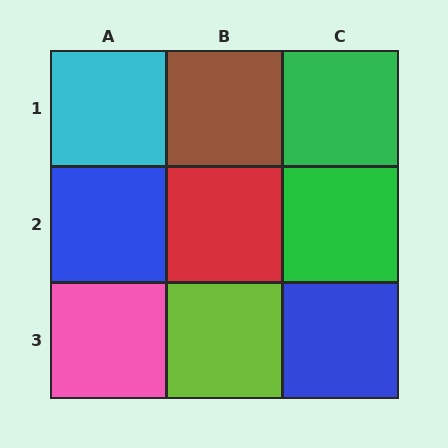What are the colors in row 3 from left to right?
Pink, lime, blue.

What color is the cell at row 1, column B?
Brown.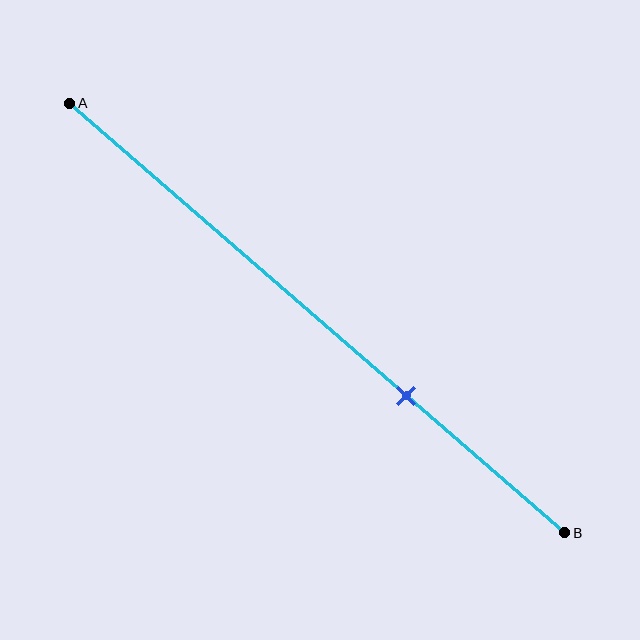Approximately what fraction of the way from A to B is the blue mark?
The blue mark is approximately 70% of the way from A to B.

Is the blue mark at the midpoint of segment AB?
No, the mark is at about 70% from A, not at the 50% midpoint.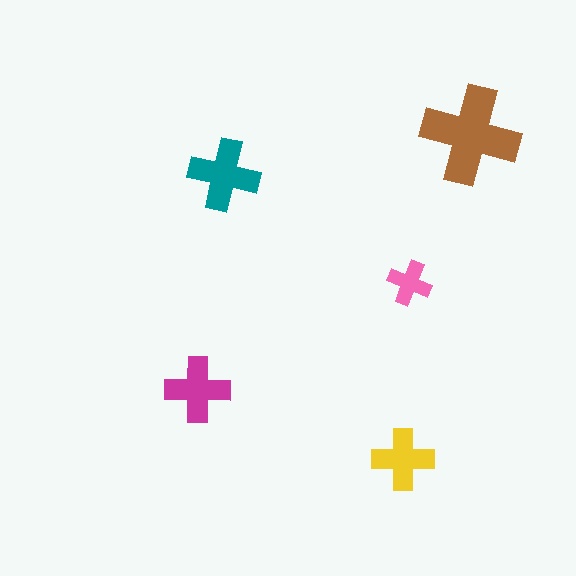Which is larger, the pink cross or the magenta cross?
The magenta one.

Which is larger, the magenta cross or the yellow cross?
The magenta one.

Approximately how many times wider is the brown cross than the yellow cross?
About 1.5 times wider.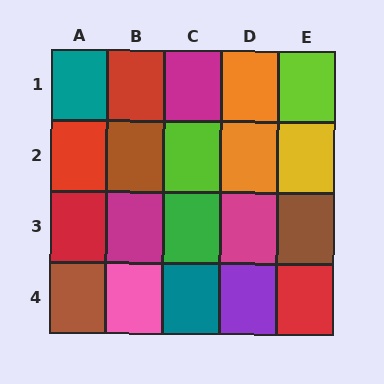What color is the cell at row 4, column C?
Teal.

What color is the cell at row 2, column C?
Lime.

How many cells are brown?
3 cells are brown.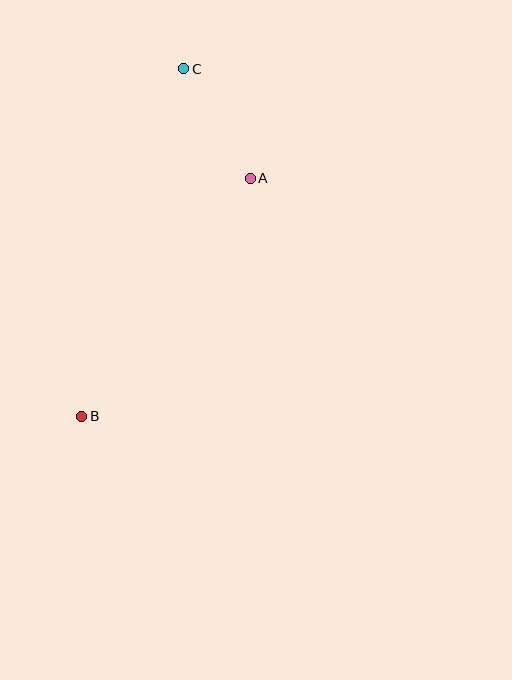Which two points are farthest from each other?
Points B and C are farthest from each other.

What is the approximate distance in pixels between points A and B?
The distance between A and B is approximately 292 pixels.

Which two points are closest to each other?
Points A and C are closest to each other.